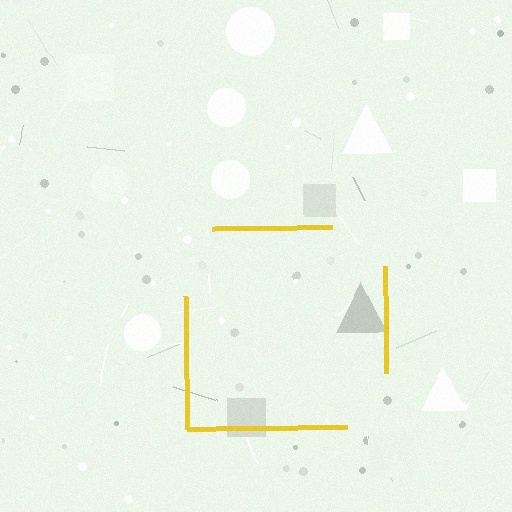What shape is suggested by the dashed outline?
The dashed outline suggests a square.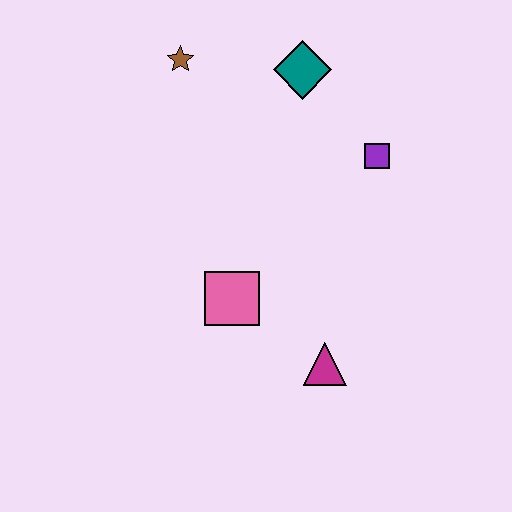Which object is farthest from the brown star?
The magenta triangle is farthest from the brown star.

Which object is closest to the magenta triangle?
The pink square is closest to the magenta triangle.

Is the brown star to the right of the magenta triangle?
No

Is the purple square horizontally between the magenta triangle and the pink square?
No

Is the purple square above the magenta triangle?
Yes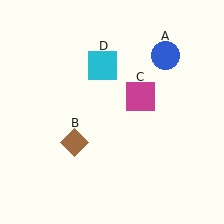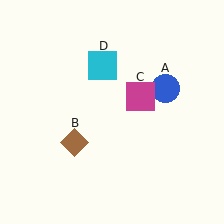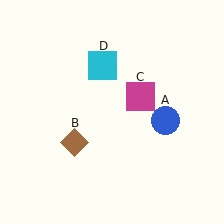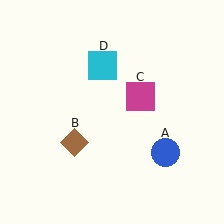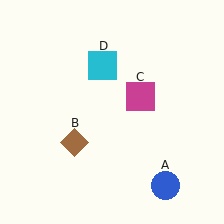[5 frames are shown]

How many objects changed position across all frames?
1 object changed position: blue circle (object A).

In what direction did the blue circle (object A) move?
The blue circle (object A) moved down.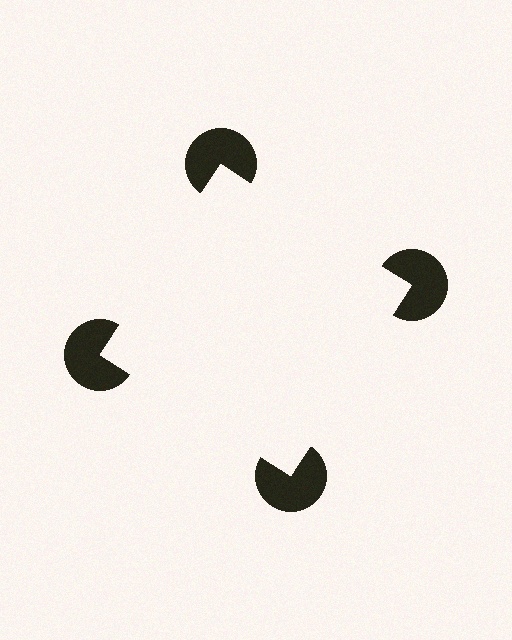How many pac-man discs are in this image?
There are 4 — one at each vertex of the illusory square.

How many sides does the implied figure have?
4 sides.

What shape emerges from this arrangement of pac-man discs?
An illusory square — its edges are inferred from the aligned wedge cuts in the pac-man discs, not physically drawn.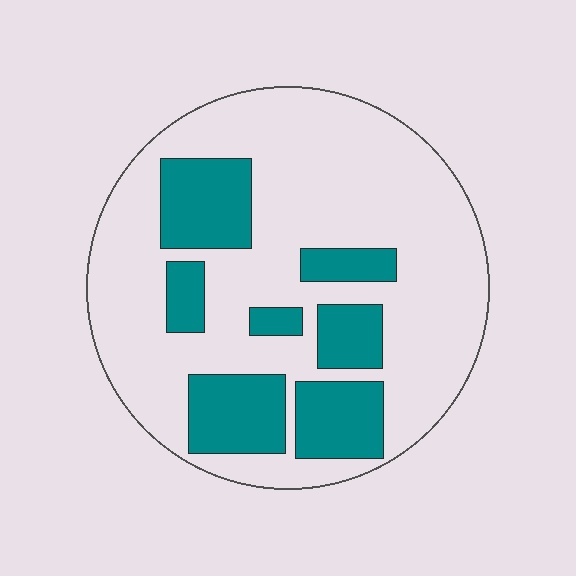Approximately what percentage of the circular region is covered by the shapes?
Approximately 25%.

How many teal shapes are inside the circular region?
7.